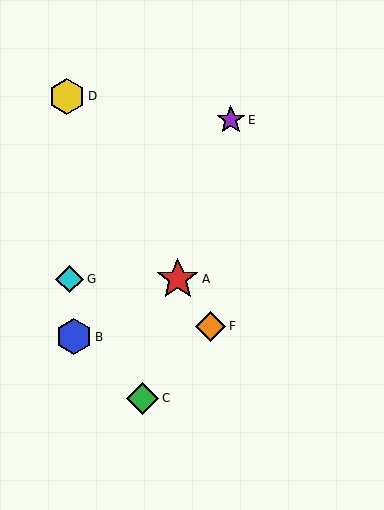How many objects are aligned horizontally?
2 objects (A, G) are aligned horizontally.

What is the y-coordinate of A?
Object A is at y≈279.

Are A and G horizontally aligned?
Yes, both are at y≈279.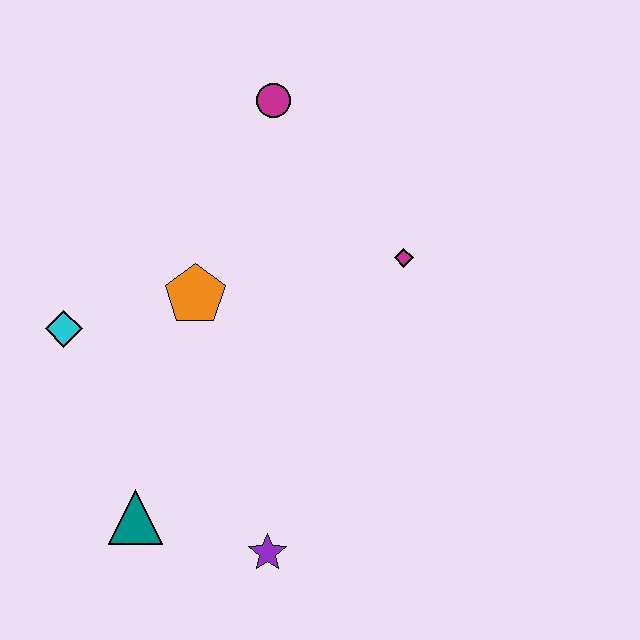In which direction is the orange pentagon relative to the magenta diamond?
The orange pentagon is to the left of the magenta diamond.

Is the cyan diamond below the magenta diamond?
Yes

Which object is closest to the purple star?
The teal triangle is closest to the purple star.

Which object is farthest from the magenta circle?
The purple star is farthest from the magenta circle.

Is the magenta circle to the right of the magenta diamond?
No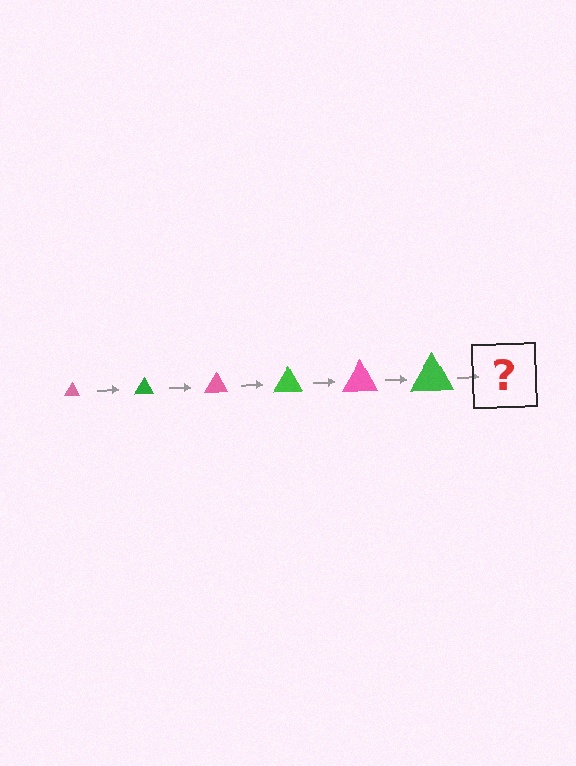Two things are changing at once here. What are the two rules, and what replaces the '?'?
The two rules are that the triangle grows larger each step and the color cycles through pink and green. The '?' should be a pink triangle, larger than the previous one.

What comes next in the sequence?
The next element should be a pink triangle, larger than the previous one.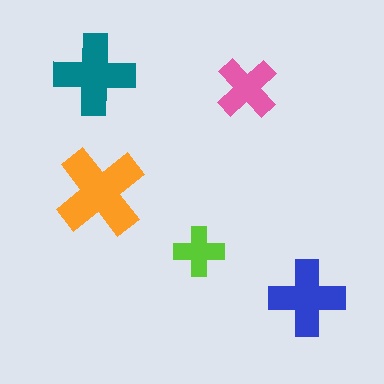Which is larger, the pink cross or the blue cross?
The blue one.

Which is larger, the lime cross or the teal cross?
The teal one.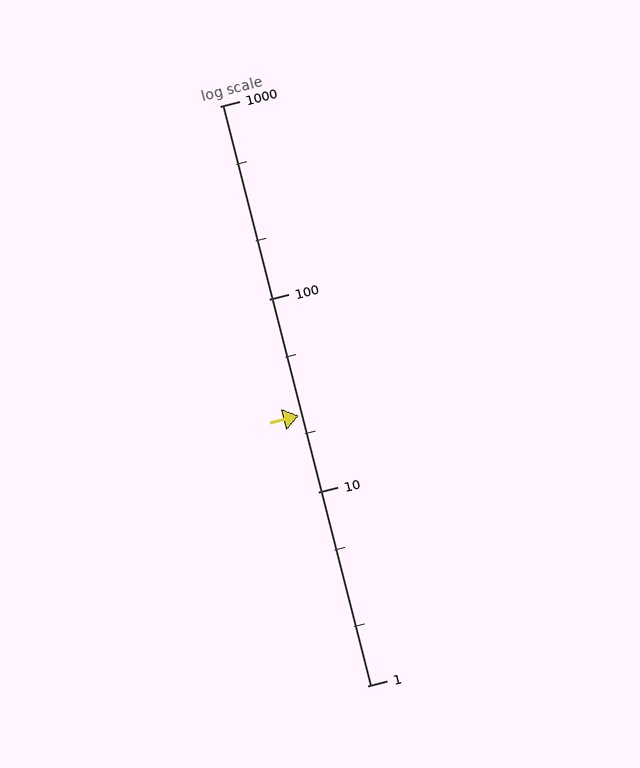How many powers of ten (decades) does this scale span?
The scale spans 3 decades, from 1 to 1000.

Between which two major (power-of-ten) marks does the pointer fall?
The pointer is between 10 and 100.